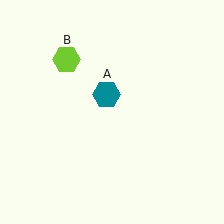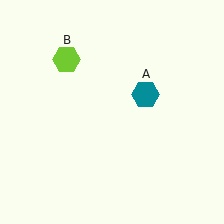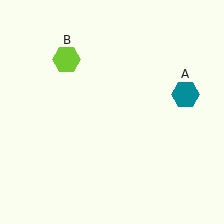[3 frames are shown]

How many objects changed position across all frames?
1 object changed position: teal hexagon (object A).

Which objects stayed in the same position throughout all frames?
Lime hexagon (object B) remained stationary.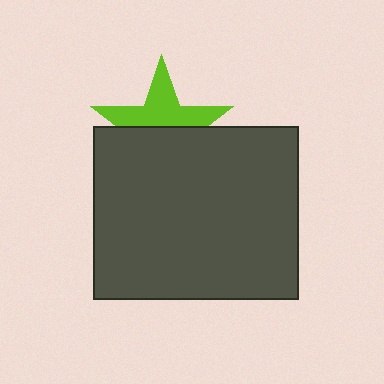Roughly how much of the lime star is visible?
About half of it is visible (roughly 49%).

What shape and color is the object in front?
The object in front is a dark gray rectangle.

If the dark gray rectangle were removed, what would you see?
You would see the complete lime star.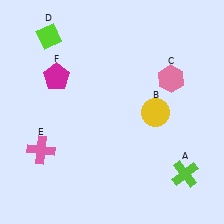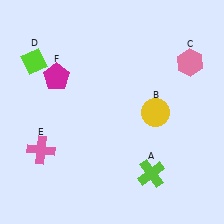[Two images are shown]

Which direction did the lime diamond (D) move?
The lime diamond (D) moved down.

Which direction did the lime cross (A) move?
The lime cross (A) moved left.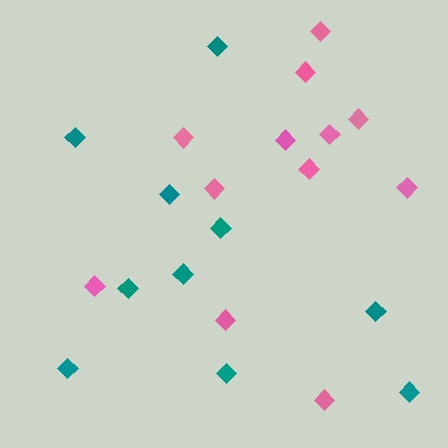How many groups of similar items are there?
There are 2 groups: one group of teal diamonds (10) and one group of pink diamonds (12).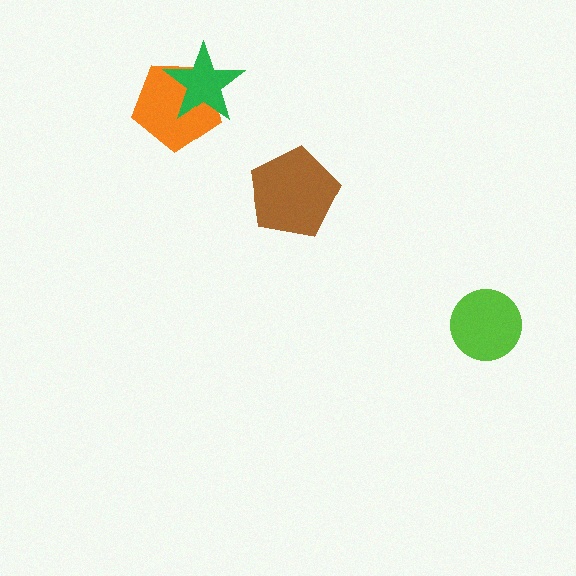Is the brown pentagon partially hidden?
No, no other shape covers it.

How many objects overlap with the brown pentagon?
0 objects overlap with the brown pentagon.